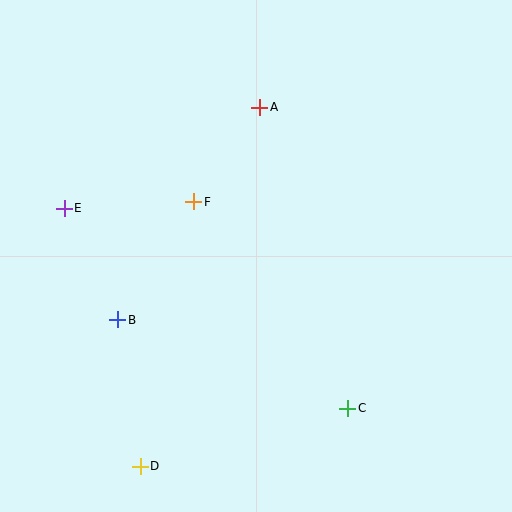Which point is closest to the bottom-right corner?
Point C is closest to the bottom-right corner.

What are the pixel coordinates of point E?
Point E is at (64, 208).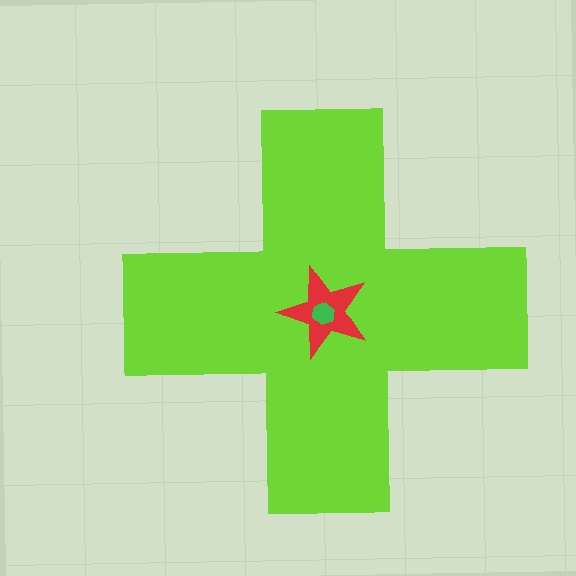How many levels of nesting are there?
3.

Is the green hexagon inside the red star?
Yes.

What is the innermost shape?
The green hexagon.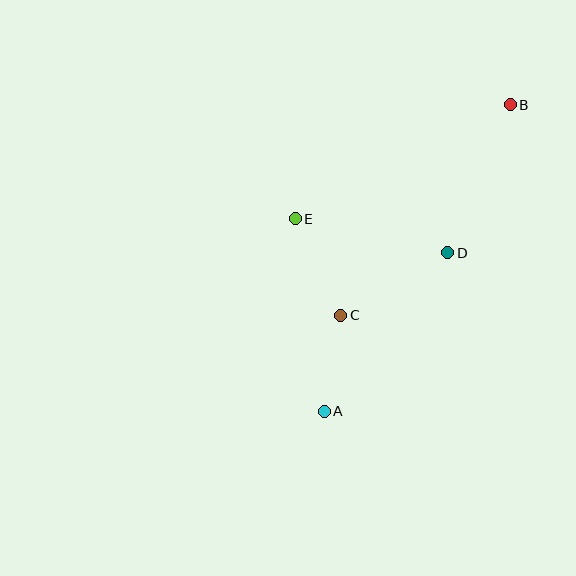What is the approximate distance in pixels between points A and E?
The distance between A and E is approximately 195 pixels.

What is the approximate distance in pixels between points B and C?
The distance between B and C is approximately 270 pixels.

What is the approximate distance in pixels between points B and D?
The distance between B and D is approximately 160 pixels.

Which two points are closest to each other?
Points A and C are closest to each other.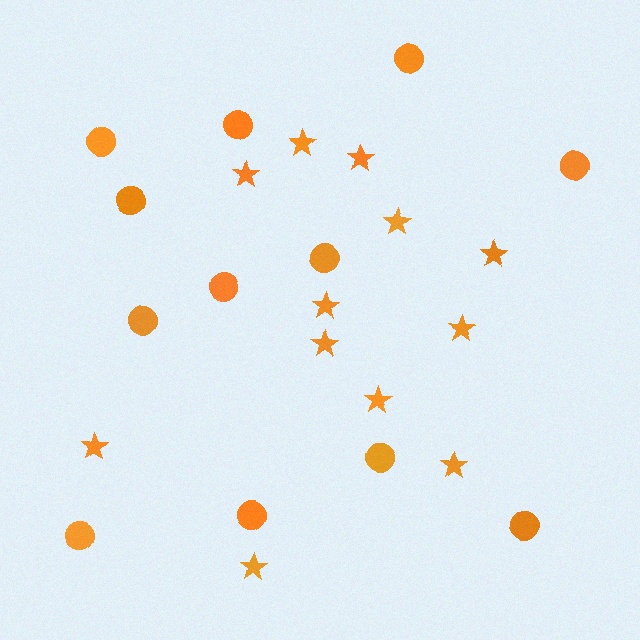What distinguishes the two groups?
There are 2 groups: one group of circles (12) and one group of stars (12).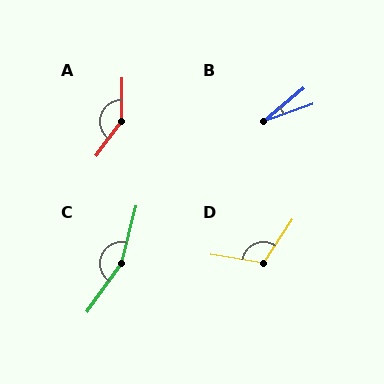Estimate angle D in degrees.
Approximately 115 degrees.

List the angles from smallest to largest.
B (21°), D (115°), A (144°), C (158°).